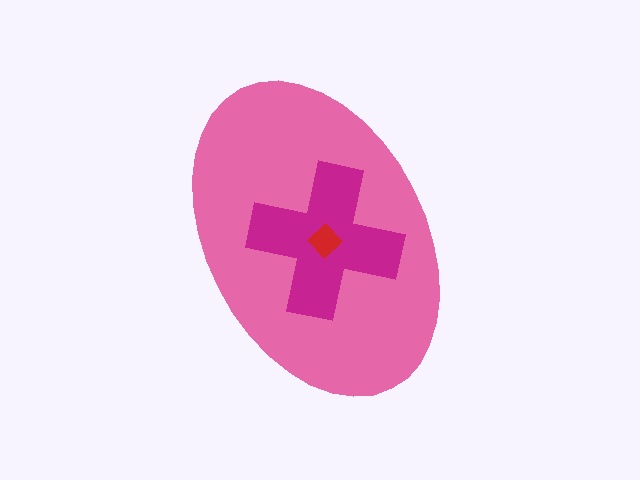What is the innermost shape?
The red diamond.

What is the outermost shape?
The pink ellipse.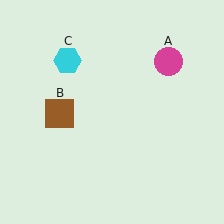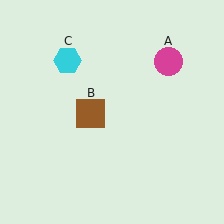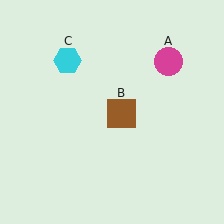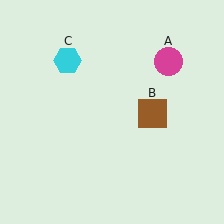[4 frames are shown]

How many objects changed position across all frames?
1 object changed position: brown square (object B).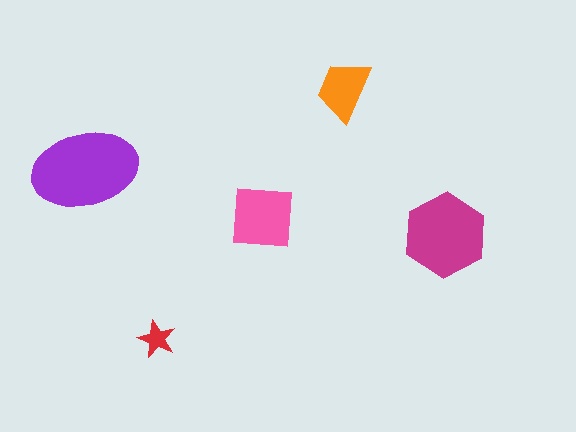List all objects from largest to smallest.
The purple ellipse, the magenta hexagon, the pink square, the orange trapezoid, the red star.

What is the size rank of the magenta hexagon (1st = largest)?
2nd.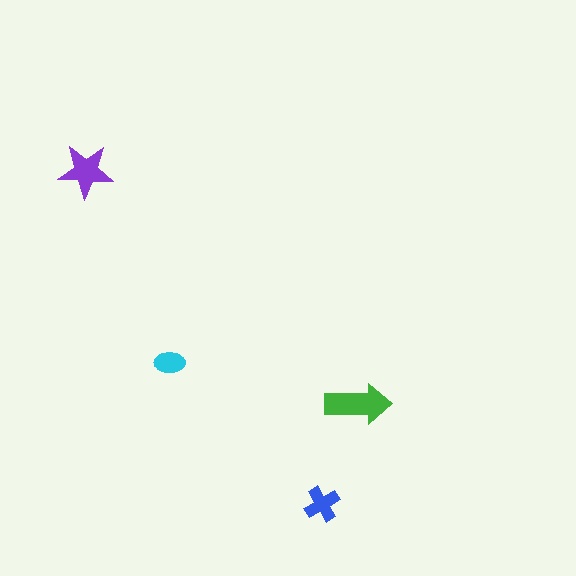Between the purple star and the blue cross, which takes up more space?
The purple star.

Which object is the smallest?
The cyan ellipse.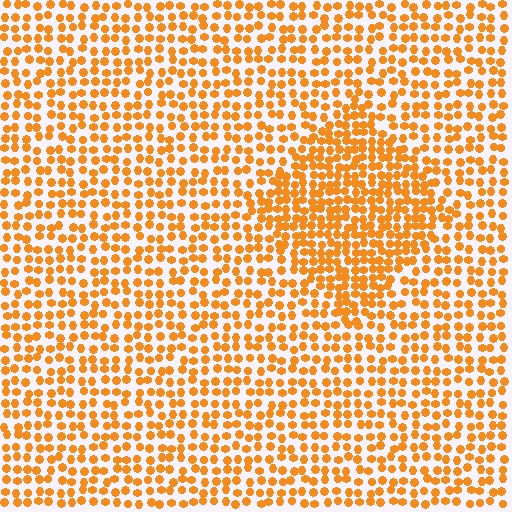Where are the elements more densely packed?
The elements are more densely packed inside the diamond boundary.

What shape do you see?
I see a diamond.